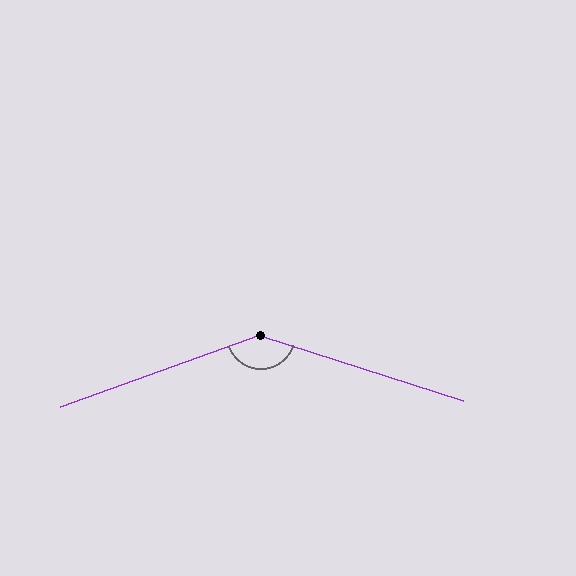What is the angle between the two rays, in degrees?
Approximately 143 degrees.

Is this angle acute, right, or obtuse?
It is obtuse.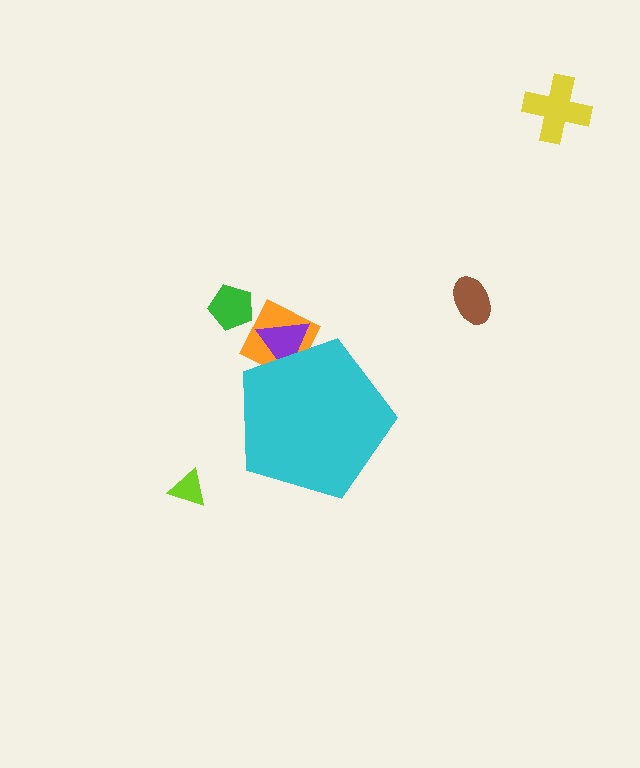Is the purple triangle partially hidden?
Yes, the purple triangle is partially hidden behind the cyan pentagon.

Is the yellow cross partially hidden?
No, the yellow cross is fully visible.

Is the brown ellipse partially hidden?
No, the brown ellipse is fully visible.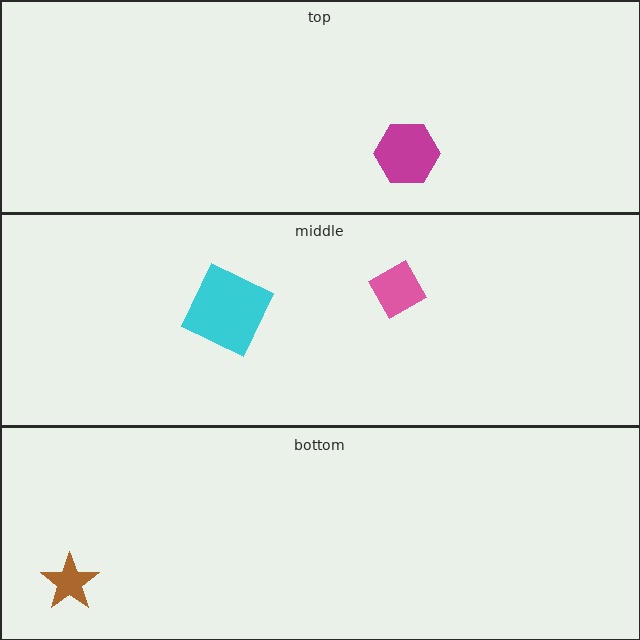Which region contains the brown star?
The bottom region.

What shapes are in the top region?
The magenta hexagon.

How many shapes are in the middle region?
2.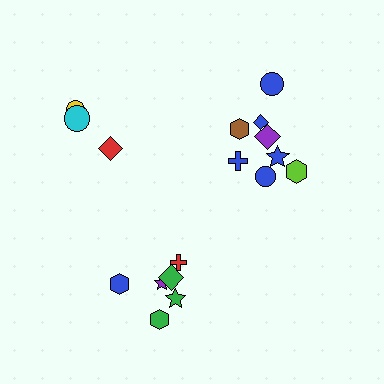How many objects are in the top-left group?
There are 3 objects.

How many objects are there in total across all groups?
There are 17 objects.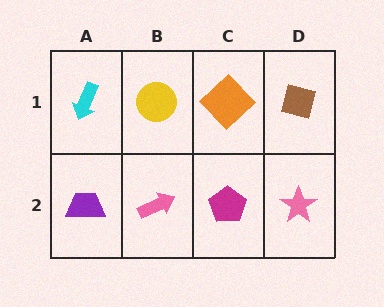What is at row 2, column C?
A magenta pentagon.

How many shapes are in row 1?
4 shapes.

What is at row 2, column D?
A pink star.